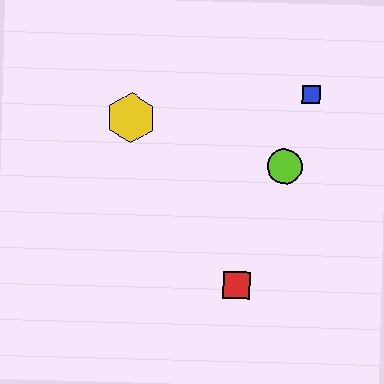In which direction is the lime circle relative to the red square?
The lime circle is above the red square.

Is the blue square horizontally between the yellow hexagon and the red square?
No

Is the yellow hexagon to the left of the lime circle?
Yes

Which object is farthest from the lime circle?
The yellow hexagon is farthest from the lime circle.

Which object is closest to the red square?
The lime circle is closest to the red square.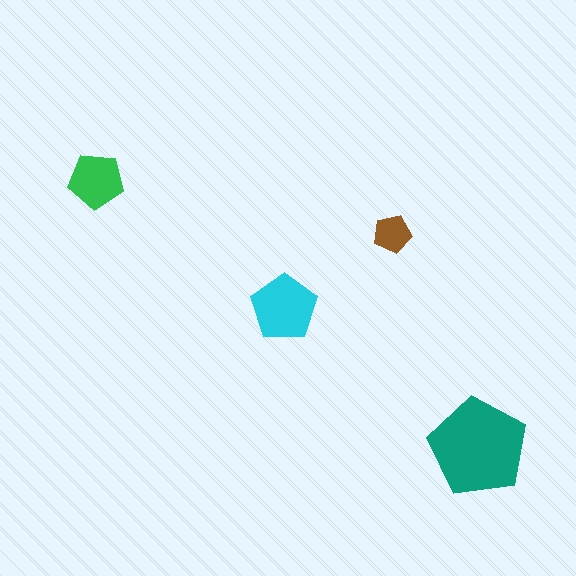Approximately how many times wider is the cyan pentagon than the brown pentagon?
About 1.5 times wider.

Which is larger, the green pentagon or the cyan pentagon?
The cyan one.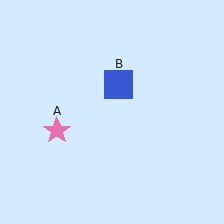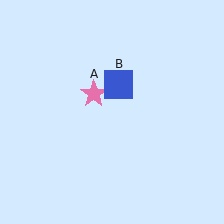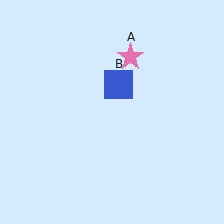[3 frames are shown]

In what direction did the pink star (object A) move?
The pink star (object A) moved up and to the right.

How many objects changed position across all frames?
1 object changed position: pink star (object A).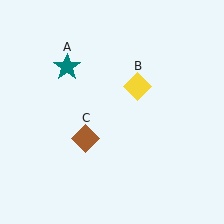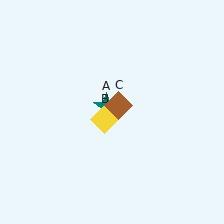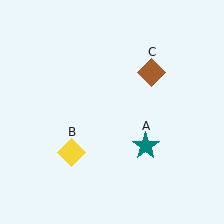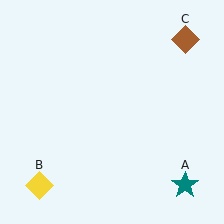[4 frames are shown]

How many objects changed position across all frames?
3 objects changed position: teal star (object A), yellow diamond (object B), brown diamond (object C).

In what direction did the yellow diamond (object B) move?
The yellow diamond (object B) moved down and to the left.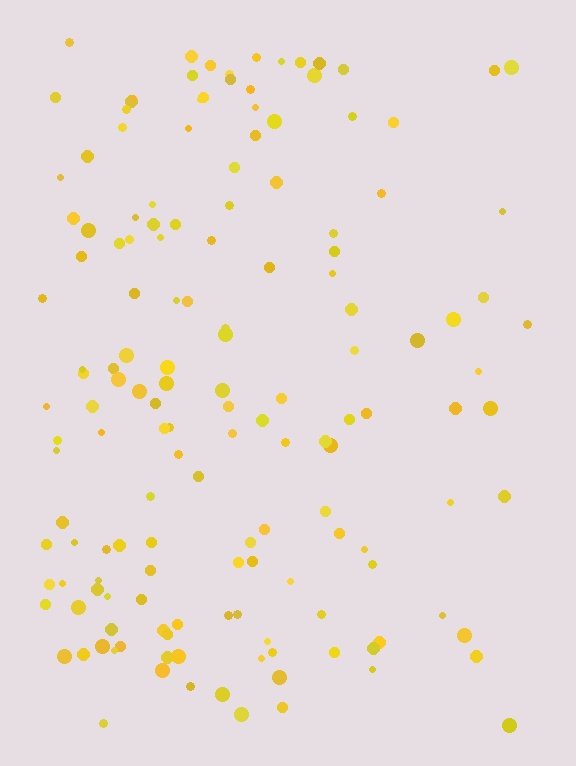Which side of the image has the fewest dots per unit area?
The right.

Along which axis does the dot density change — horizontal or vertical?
Horizontal.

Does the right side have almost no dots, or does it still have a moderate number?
Still a moderate number, just noticeably fewer than the left.